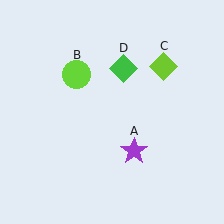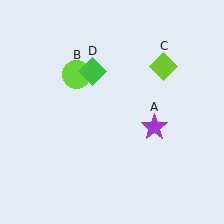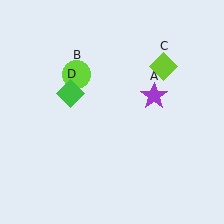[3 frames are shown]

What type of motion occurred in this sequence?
The purple star (object A), green diamond (object D) rotated counterclockwise around the center of the scene.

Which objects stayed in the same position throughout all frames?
Lime circle (object B) and lime diamond (object C) remained stationary.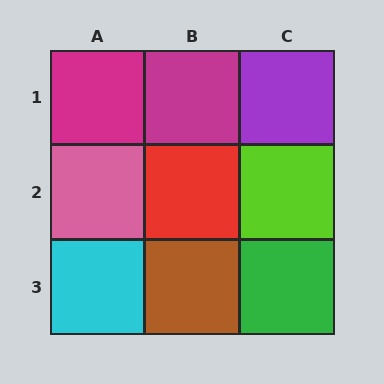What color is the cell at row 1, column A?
Magenta.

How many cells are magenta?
2 cells are magenta.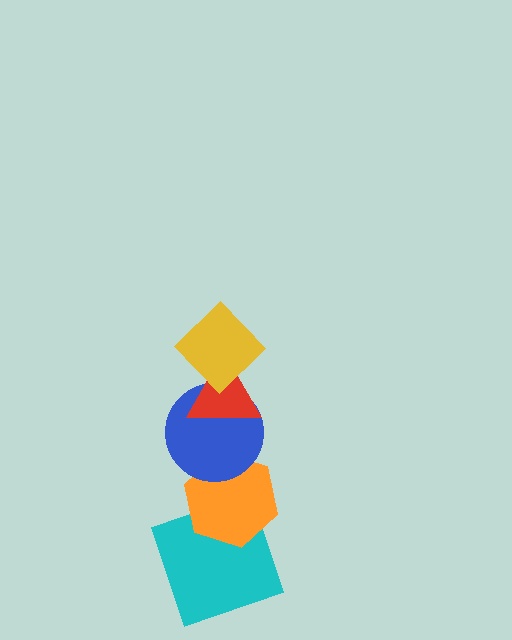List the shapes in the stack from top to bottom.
From top to bottom: the yellow diamond, the red triangle, the blue circle, the orange hexagon, the cyan square.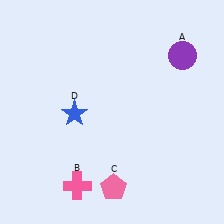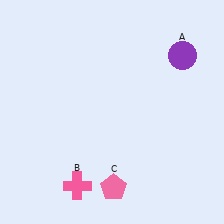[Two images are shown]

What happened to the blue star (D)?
The blue star (D) was removed in Image 2. It was in the bottom-left area of Image 1.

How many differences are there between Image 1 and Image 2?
There is 1 difference between the two images.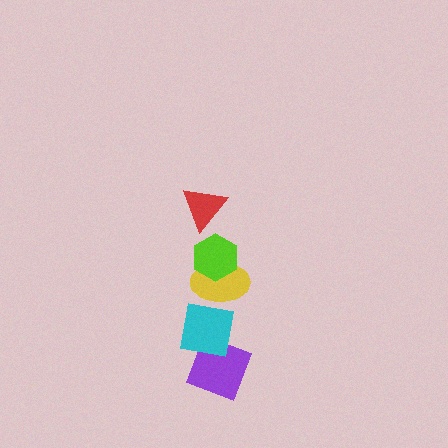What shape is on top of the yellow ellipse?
The lime hexagon is on top of the yellow ellipse.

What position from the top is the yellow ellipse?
The yellow ellipse is 3rd from the top.